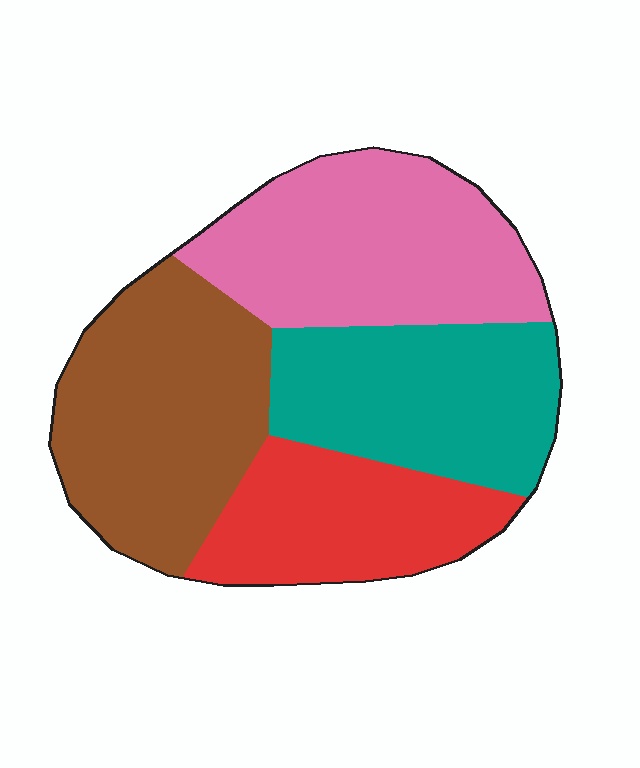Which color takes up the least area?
Red, at roughly 20%.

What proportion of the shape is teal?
Teal takes up between a sixth and a third of the shape.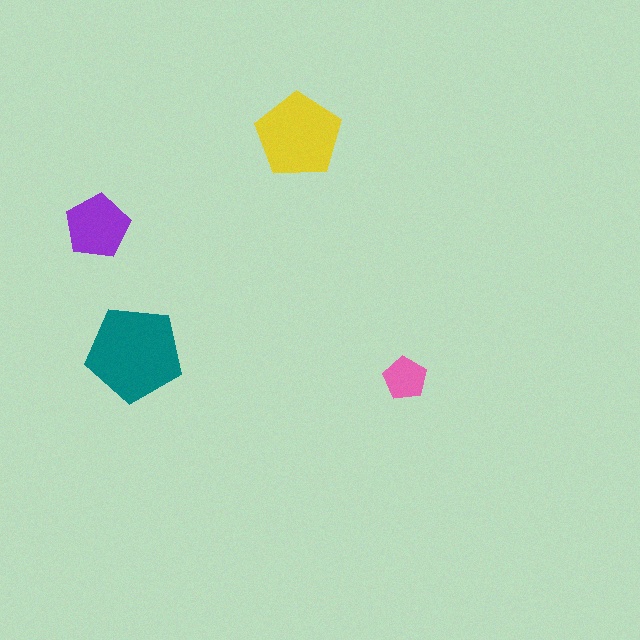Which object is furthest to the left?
The purple pentagon is leftmost.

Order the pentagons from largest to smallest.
the teal one, the yellow one, the purple one, the pink one.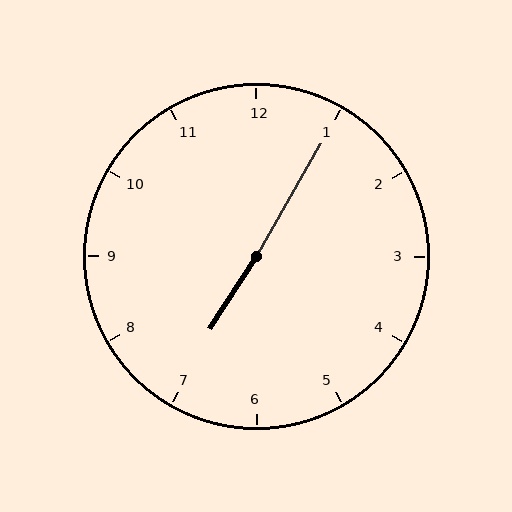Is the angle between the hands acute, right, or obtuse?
It is obtuse.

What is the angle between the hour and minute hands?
Approximately 178 degrees.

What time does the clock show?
7:05.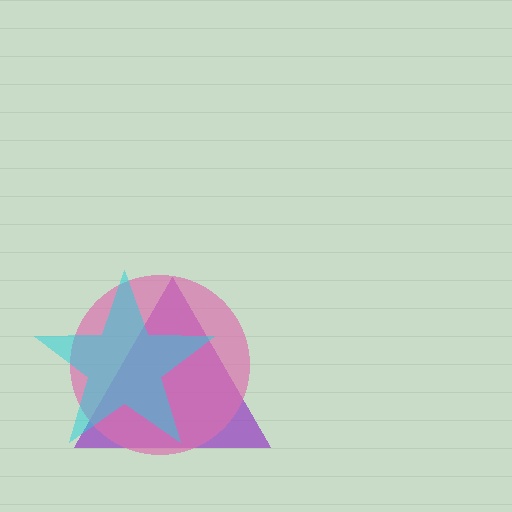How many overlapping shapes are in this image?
There are 3 overlapping shapes in the image.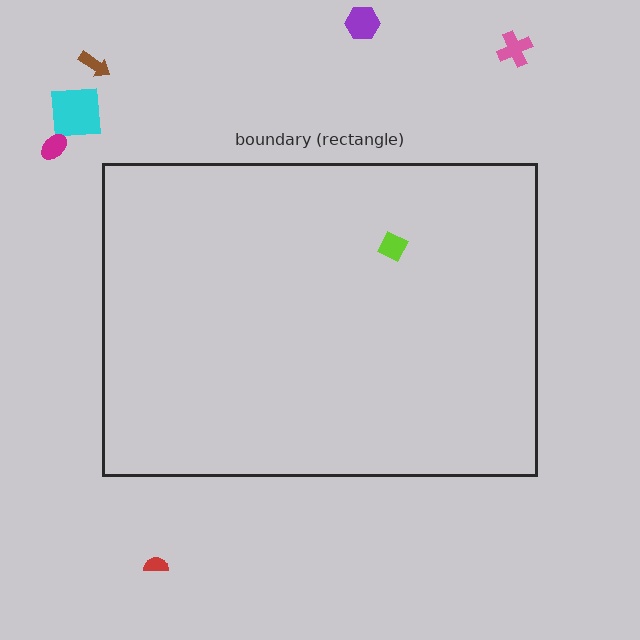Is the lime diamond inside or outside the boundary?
Inside.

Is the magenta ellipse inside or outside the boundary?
Outside.